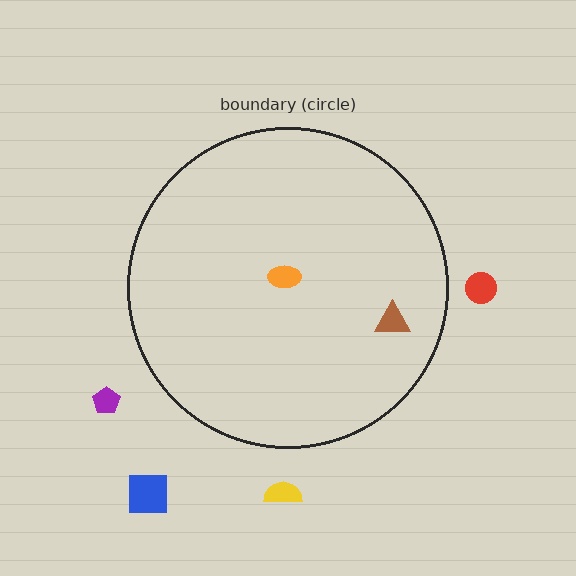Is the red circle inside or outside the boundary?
Outside.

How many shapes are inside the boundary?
2 inside, 4 outside.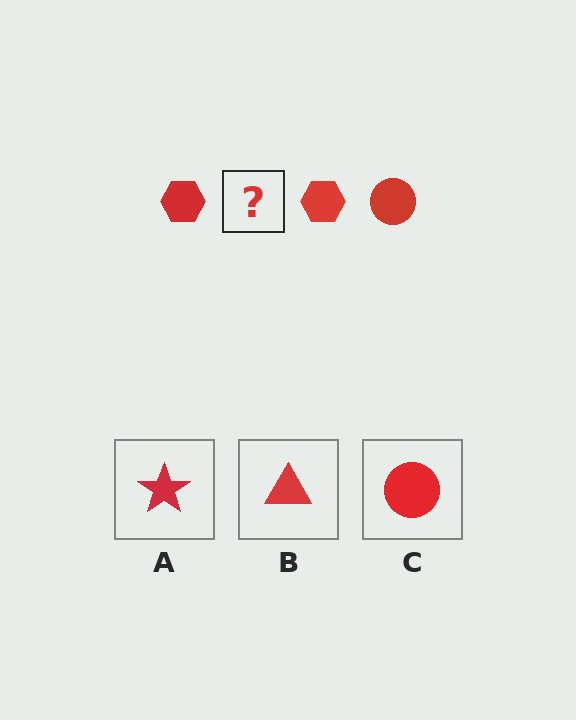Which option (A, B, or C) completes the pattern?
C.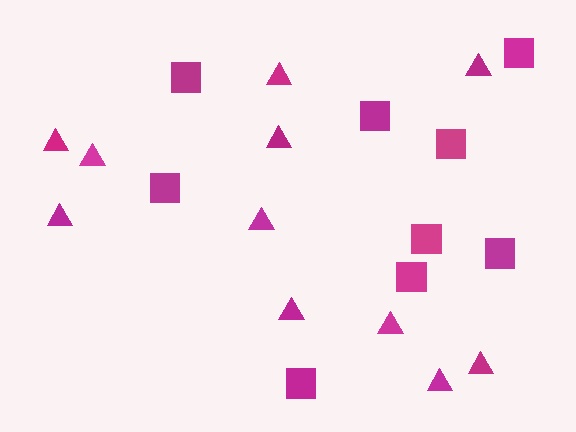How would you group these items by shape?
There are 2 groups: one group of triangles (11) and one group of squares (9).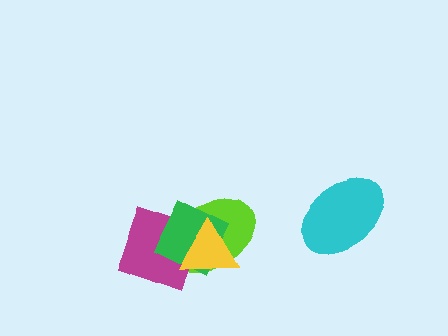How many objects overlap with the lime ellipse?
3 objects overlap with the lime ellipse.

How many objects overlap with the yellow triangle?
3 objects overlap with the yellow triangle.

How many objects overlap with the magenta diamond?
3 objects overlap with the magenta diamond.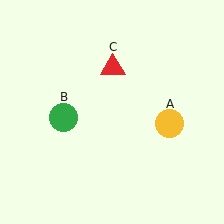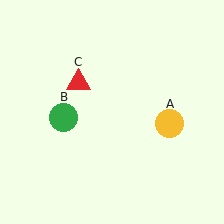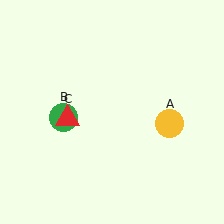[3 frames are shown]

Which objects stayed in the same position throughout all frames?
Yellow circle (object A) and green circle (object B) remained stationary.